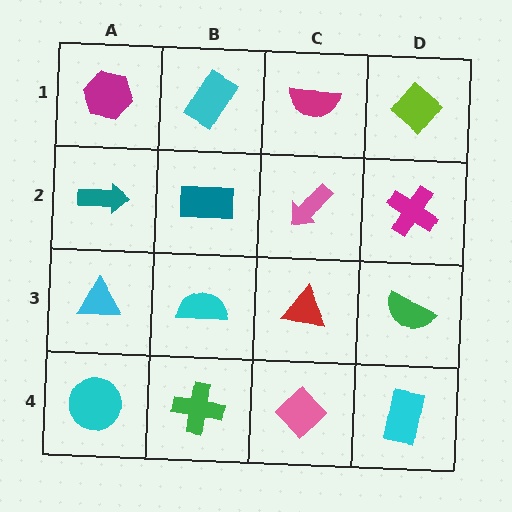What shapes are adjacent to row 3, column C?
A pink arrow (row 2, column C), a pink diamond (row 4, column C), a cyan semicircle (row 3, column B), a green semicircle (row 3, column D).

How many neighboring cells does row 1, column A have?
2.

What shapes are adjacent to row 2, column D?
A lime diamond (row 1, column D), a green semicircle (row 3, column D), a pink arrow (row 2, column C).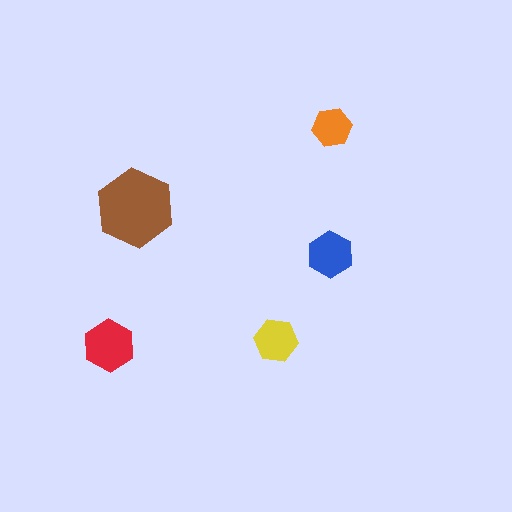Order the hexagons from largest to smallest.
the brown one, the red one, the blue one, the yellow one, the orange one.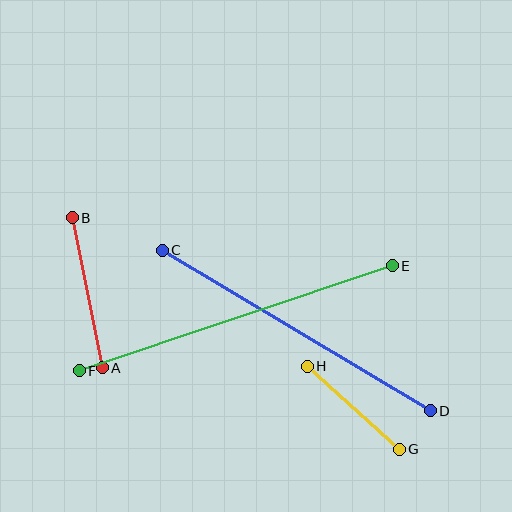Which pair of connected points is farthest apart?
Points E and F are farthest apart.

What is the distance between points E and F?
The distance is approximately 330 pixels.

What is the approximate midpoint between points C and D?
The midpoint is at approximately (296, 331) pixels.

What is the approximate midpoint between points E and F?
The midpoint is at approximately (236, 318) pixels.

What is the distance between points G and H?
The distance is approximately 124 pixels.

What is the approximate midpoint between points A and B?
The midpoint is at approximately (87, 293) pixels.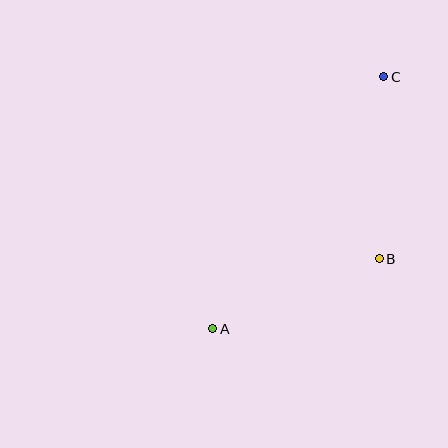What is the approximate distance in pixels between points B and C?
The distance between B and C is approximately 182 pixels.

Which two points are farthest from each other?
Points A and C are farthest from each other.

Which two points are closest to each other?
Points A and B are closest to each other.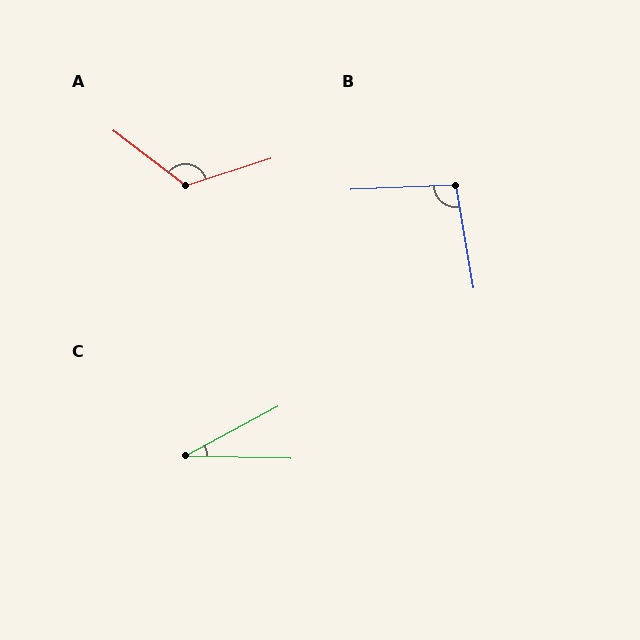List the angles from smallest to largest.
C (29°), B (97°), A (125°).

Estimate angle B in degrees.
Approximately 97 degrees.